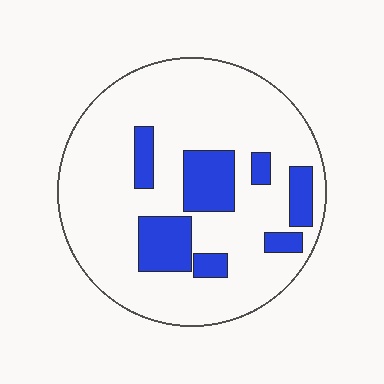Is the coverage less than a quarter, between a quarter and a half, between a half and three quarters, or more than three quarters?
Less than a quarter.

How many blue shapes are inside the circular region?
7.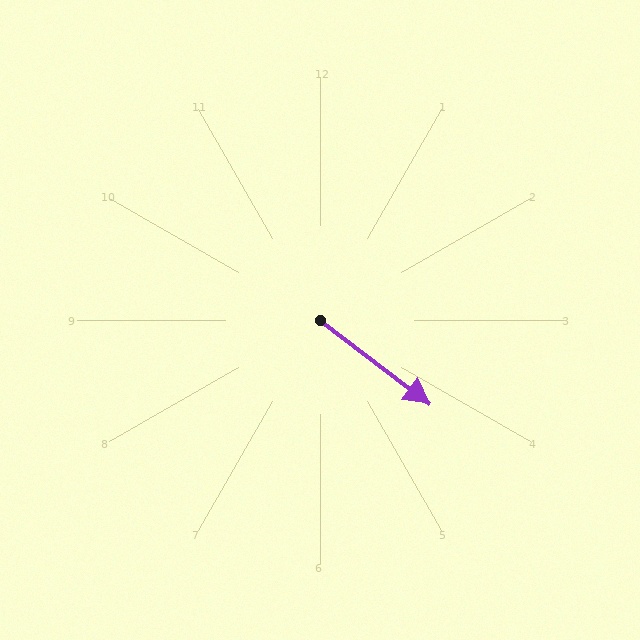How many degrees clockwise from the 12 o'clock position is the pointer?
Approximately 127 degrees.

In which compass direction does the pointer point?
Southeast.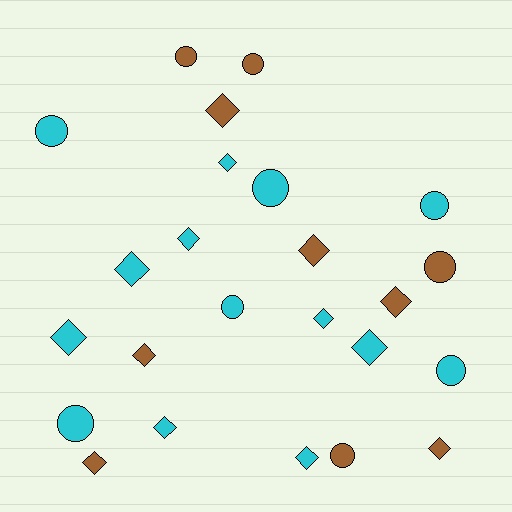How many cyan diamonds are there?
There are 8 cyan diamonds.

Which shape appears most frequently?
Diamond, with 14 objects.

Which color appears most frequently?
Cyan, with 14 objects.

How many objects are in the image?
There are 24 objects.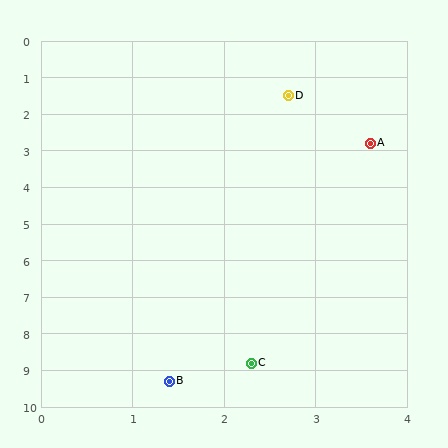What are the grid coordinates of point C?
Point C is at approximately (2.3, 8.8).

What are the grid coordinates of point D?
Point D is at approximately (2.7, 1.5).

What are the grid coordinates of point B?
Point B is at approximately (1.4, 9.3).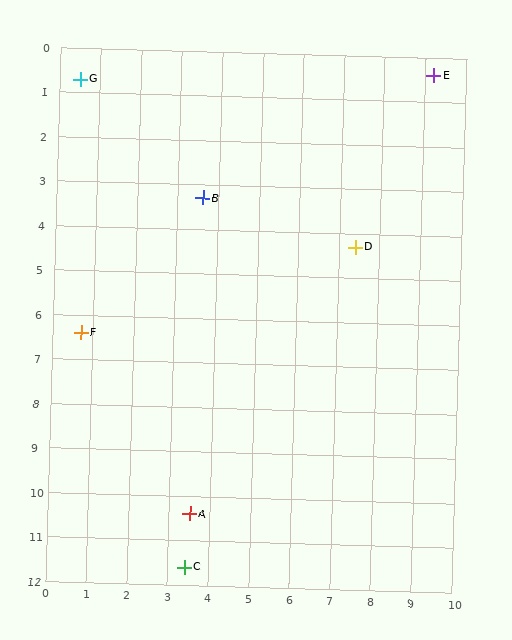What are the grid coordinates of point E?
Point E is at approximately (9.2, 0.4).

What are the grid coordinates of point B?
Point B is at approximately (3.6, 3.3).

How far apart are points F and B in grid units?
Points F and B are about 4.2 grid units apart.